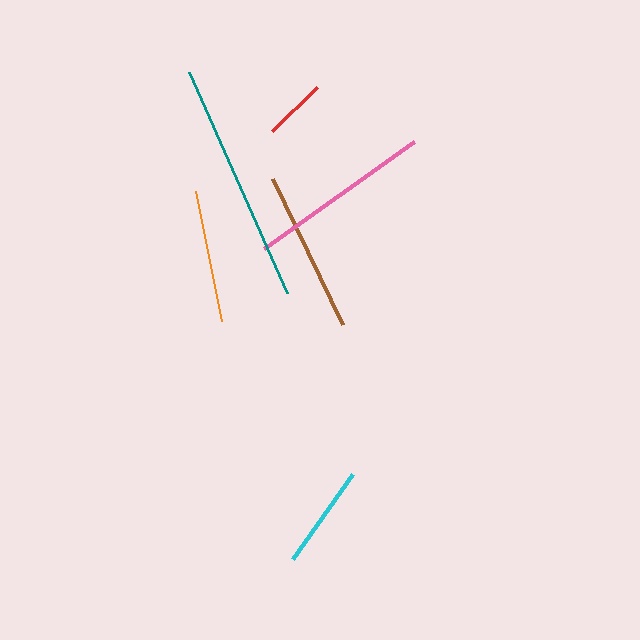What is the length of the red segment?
The red segment is approximately 63 pixels long.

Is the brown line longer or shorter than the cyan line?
The brown line is longer than the cyan line.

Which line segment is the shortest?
The red line is the shortest at approximately 63 pixels.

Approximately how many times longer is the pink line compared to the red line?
The pink line is approximately 2.9 times the length of the red line.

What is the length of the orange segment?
The orange segment is approximately 133 pixels long.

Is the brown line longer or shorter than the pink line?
The pink line is longer than the brown line.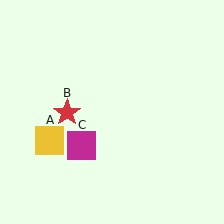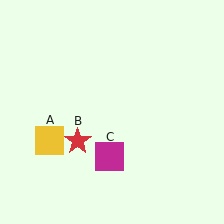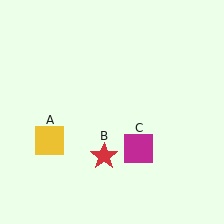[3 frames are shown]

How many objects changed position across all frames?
2 objects changed position: red star (object B), magenta square (object C).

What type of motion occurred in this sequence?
The red star (object B), magenta square (object C) rotated counterclockwise around the center of the scene.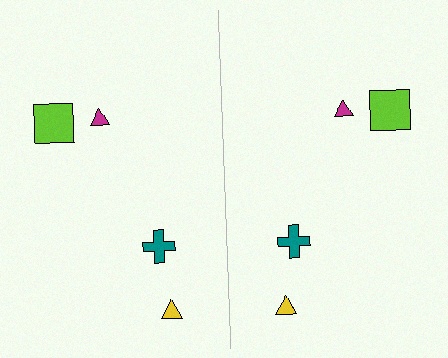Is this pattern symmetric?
Yes, this pattern has bilateral (reflection) symmetry.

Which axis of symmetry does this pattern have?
The pattern has a vertical axis of symmetry running through the center of the image.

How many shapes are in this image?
There are 8 shapes in this image.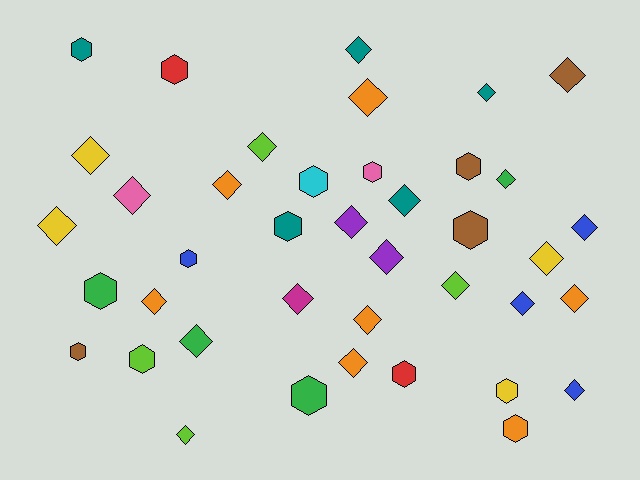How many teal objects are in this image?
There are 5 teal objects.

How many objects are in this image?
There are 40 objects.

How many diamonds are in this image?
There are 25 diamonds.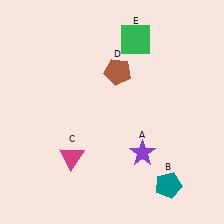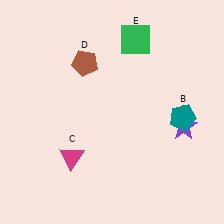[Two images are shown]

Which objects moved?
The objects that moved are: the purple star (A), the teal pentagon (B), the brown pentagon (D).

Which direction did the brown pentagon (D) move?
The brown pentagon (D) moved left.